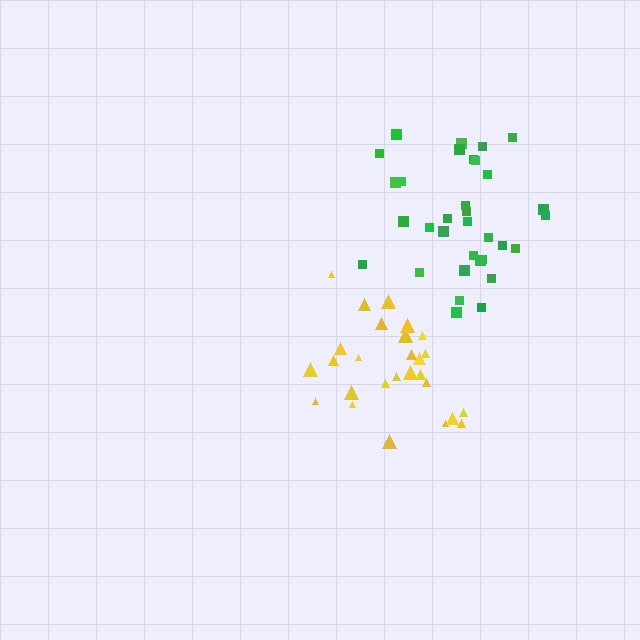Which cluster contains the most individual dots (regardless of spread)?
Green (33).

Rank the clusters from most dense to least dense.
yellow, green.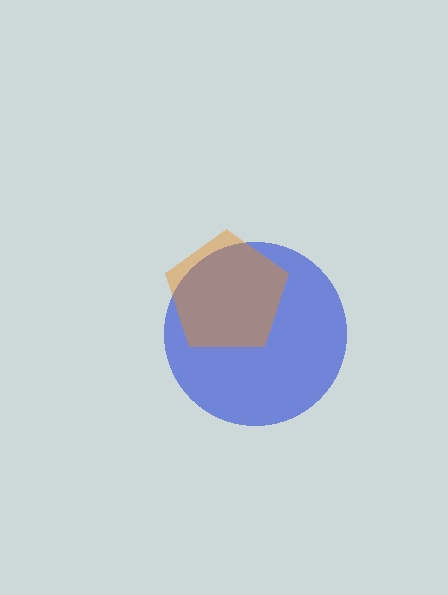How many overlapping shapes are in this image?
There are 2 overlapping shapes in the image.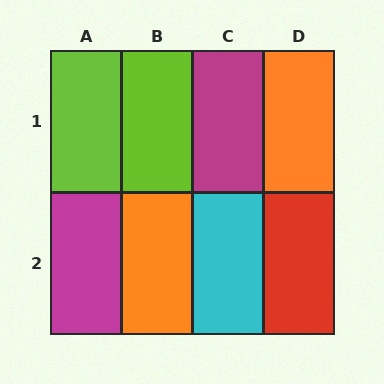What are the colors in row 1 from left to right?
Lime, lime, magenta, orange.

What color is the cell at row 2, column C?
Cyan.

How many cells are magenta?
2 cells are magenta.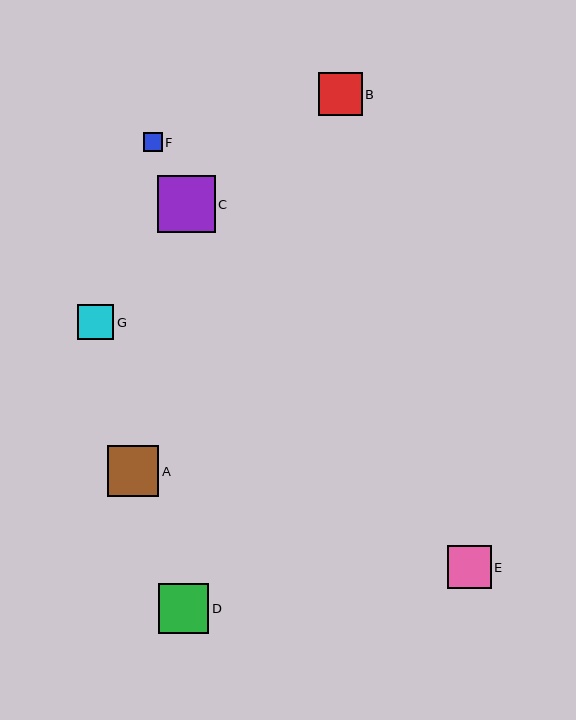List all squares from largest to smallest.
From largest to smallest: C, A, D, B, E, G, F.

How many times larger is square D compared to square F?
Square D is approximately 2.7 times the size of square F.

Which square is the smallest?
Square F is the smallest with a size of approximately 18 pixels.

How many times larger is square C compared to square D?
Square C is approximately 1.1 times the size of square D.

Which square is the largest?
Square C is the largest with a size of approximately 57 pixels.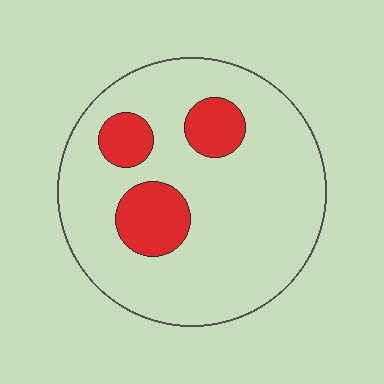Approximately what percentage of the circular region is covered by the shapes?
Approximately 15%.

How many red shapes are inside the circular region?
3.